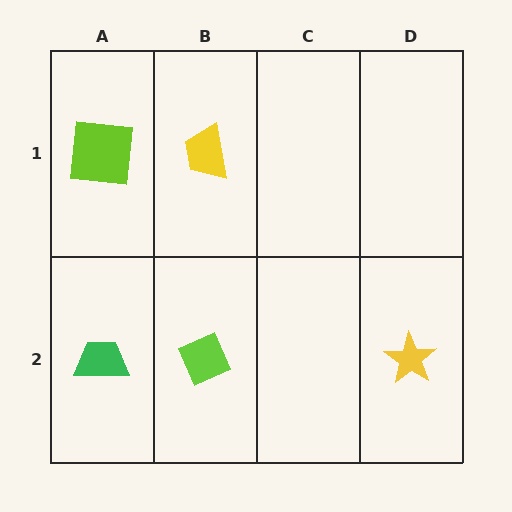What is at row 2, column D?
A yellow star.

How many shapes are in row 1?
2 shapes.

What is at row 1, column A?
A lime square.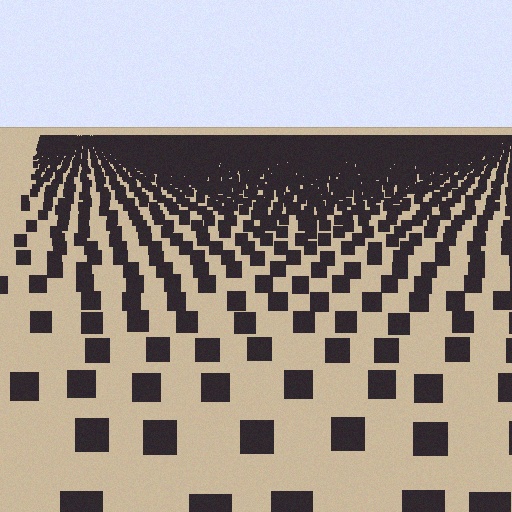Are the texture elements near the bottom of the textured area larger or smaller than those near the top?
Larger. Near the bottom, elements are closer to the viewer and appear at a bigger on-screen size.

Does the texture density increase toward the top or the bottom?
Density increases toward the top.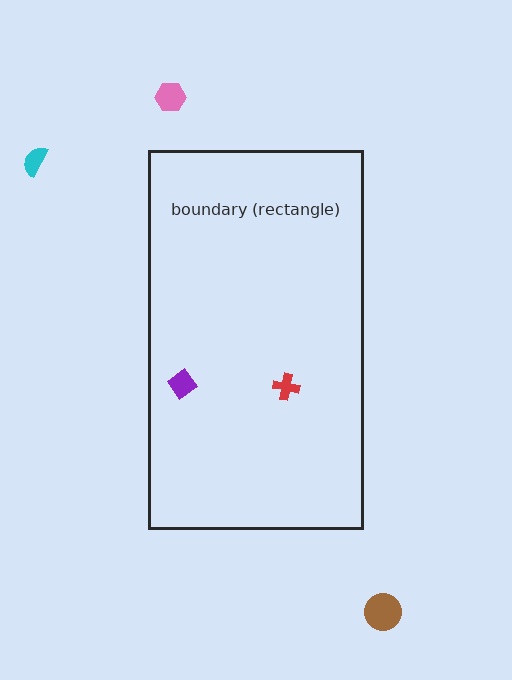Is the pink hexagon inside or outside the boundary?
Outside.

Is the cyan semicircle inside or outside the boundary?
Outside.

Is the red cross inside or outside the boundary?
Inside.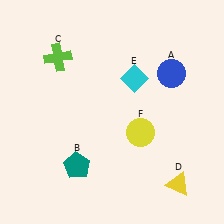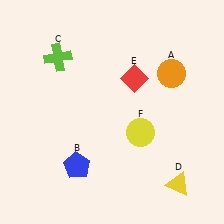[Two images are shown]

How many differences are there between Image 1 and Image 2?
There are 3 differences between the two images.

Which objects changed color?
A changed from blue to orange. B changed from teal to blue. E changed from cyan to red.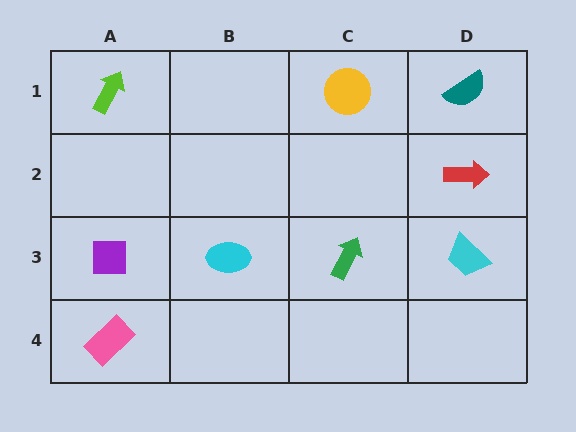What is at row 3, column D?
A cyan trapezoid.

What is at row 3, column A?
A purple square.